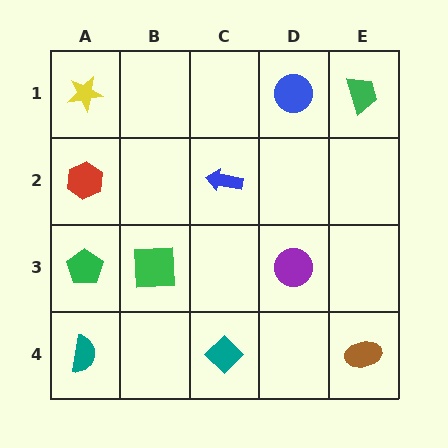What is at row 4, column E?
A brown ellipse.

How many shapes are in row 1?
3 shapes.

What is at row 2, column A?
A red hexagon.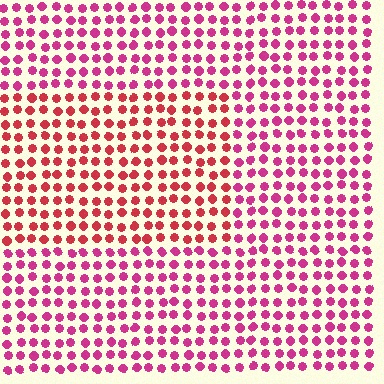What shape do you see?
I see a rectangle.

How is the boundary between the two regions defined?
The boundary is defined purely by a slight shift in hue (about 29 degrees). Spacing, size, and orientation are identical on both sides.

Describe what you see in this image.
The image is filled with small magenta elements in a uniform arrangement. A rectangle-shaped region is visible where the elements are tinted to a slightly different hue, forming a subtle color boundary.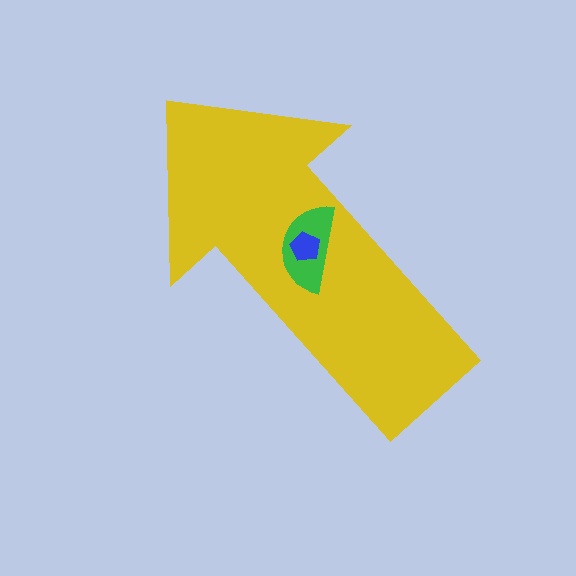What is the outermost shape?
The yellow arrow.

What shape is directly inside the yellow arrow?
The green semicircle.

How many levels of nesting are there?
3.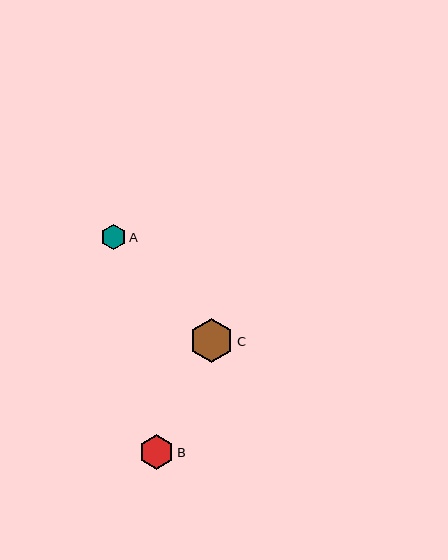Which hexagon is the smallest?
Hexagon A is the smallest with a size of approximately 25 pixels.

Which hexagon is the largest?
Hexagon C is the largest with a size of approximately 44 pixels.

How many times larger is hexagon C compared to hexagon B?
Hexagon C is approximately 1.3 times the size of hexagon B.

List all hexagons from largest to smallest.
From largest to smallest: C, B, A.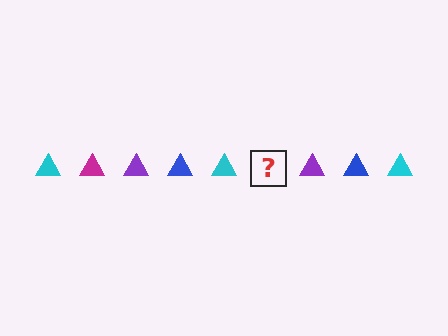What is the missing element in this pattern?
The missing element is a magenta triangle.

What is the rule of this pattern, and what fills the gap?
The rule is that the pattern cycles through cyan, magenta, purple, blue triangles. The gap should be filled with a magenta triangle.